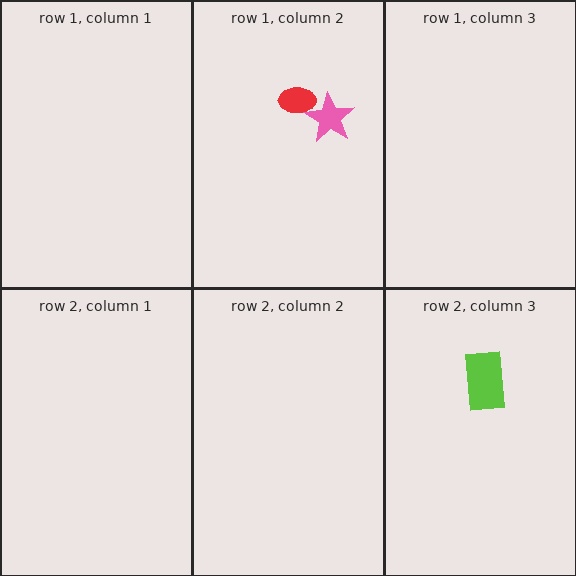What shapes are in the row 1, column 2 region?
The red ellipse, the pink star.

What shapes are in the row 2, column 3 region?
The lime rectangle.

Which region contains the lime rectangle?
The row 2, column 3 region.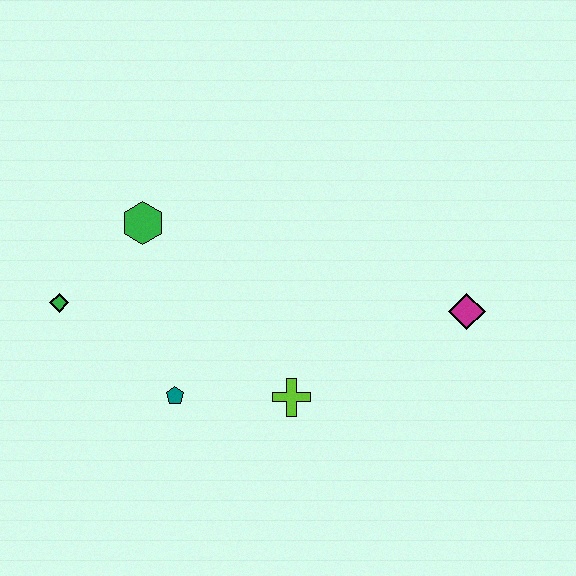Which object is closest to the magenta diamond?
The lime cross is closest to the magenta diamond.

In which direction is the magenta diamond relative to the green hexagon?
The magenta diamond is to the right of the green hexagon.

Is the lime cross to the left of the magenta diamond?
Yes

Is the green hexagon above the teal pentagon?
Yes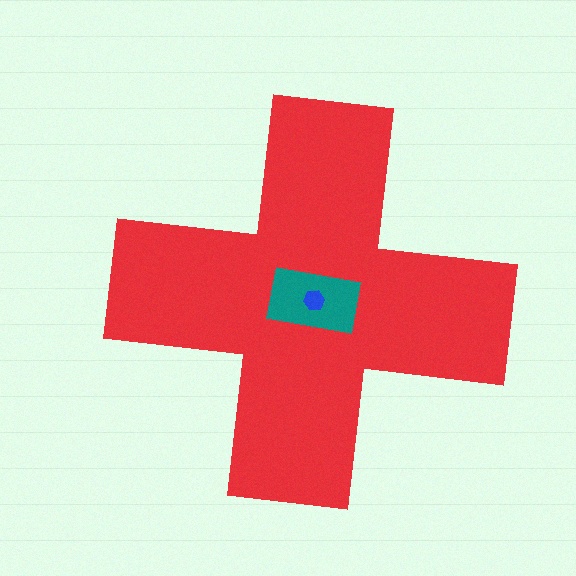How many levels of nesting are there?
3.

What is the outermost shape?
The red cross.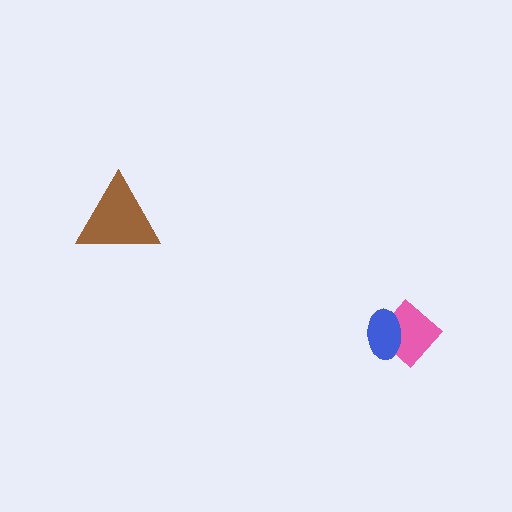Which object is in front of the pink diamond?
The blue ellipse is in front of the pink diamond.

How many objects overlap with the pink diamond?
1 object overlaps with the pink diamond.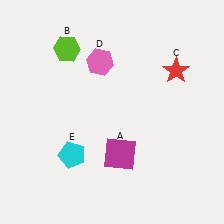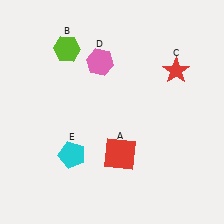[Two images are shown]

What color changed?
The square (A) changed from magenta in Image 1 to red in Image 2.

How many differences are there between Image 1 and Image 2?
There is 1 difference between the two images.